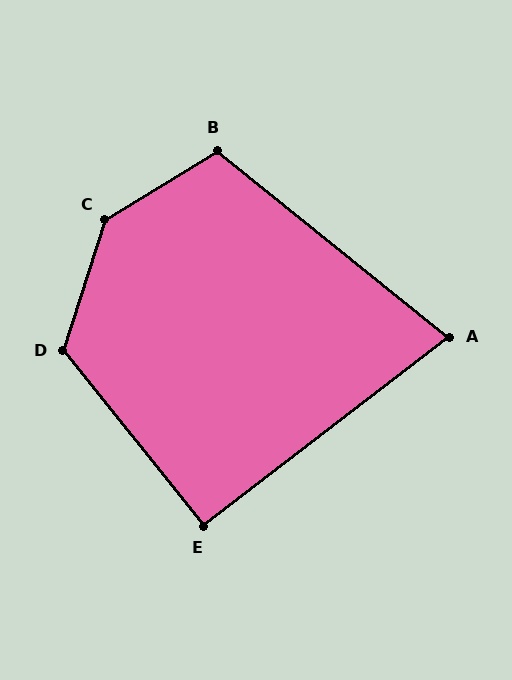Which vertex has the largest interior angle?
C, at approximately 139 degrees.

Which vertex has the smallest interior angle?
A, at approximately 76 degrees.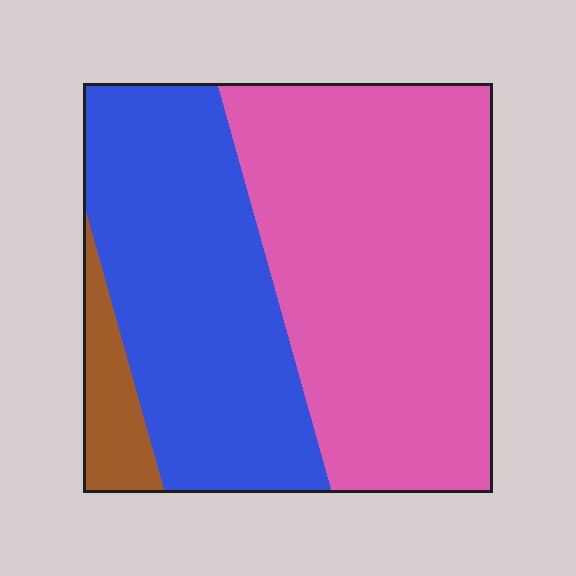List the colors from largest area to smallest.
From largest to smallest: pink, blue, brown.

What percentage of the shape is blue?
Blue covers 40% of the shape.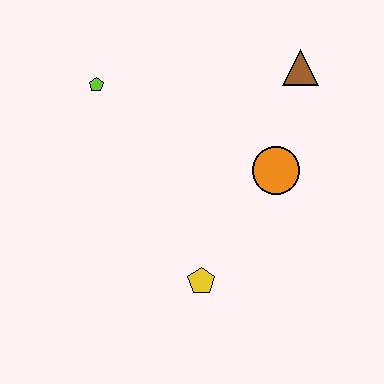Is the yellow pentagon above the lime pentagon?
No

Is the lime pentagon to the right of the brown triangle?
No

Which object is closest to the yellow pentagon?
The orange circle is closest to the yellow pentagon.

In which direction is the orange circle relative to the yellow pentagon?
The orange circle is above the yellow pentagon.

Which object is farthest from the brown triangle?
The yellow pentagon is farthest from the brown triangle.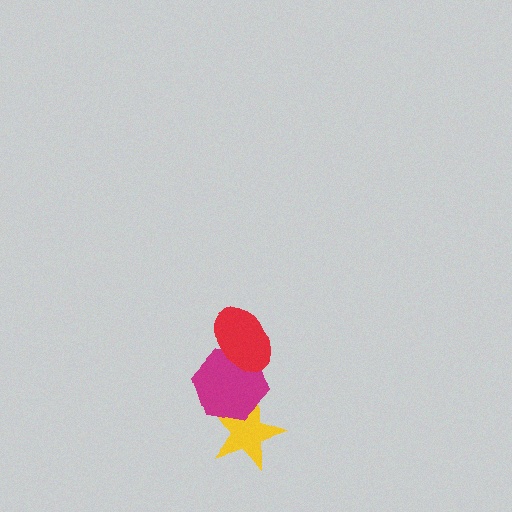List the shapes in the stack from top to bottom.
From top to bottom: the red ellipse, the magenta hexagon, the yellow star.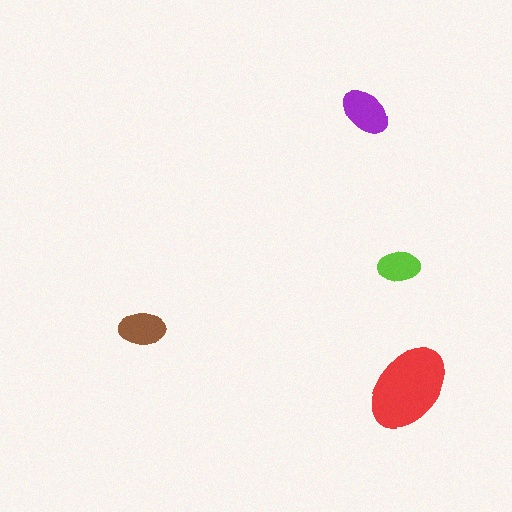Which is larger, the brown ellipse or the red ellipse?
The red one.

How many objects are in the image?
There are 4 objects in the image.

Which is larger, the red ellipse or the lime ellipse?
The red one.